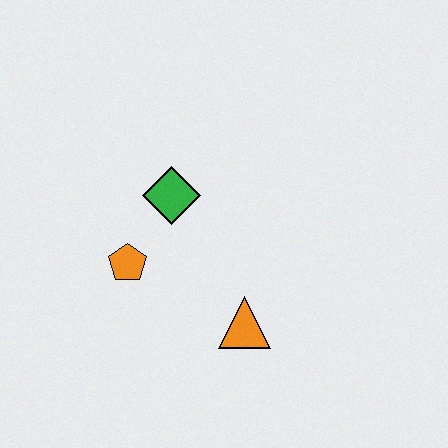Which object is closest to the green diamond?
The orange pentagon is closest to the green diamond.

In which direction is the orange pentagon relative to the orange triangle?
The orange pentagon is to the left of the orange triangle.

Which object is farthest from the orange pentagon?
The orange triangle is farthest from the orange pentagon.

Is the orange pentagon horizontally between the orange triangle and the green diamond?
No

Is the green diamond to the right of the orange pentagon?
Yes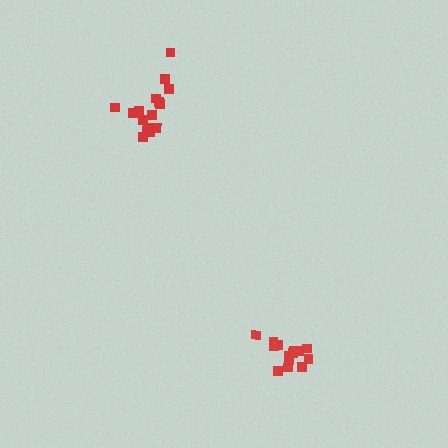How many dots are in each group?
Group 1: 14 dots, Group 2: 16 dots (30 total).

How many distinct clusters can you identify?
There are 2 distinct clusters.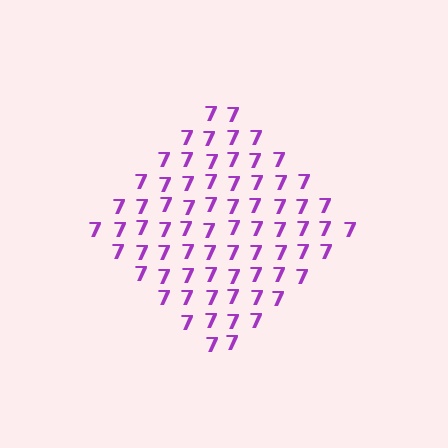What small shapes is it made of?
It is made of small digit 7's.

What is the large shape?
The large shape is a diamond.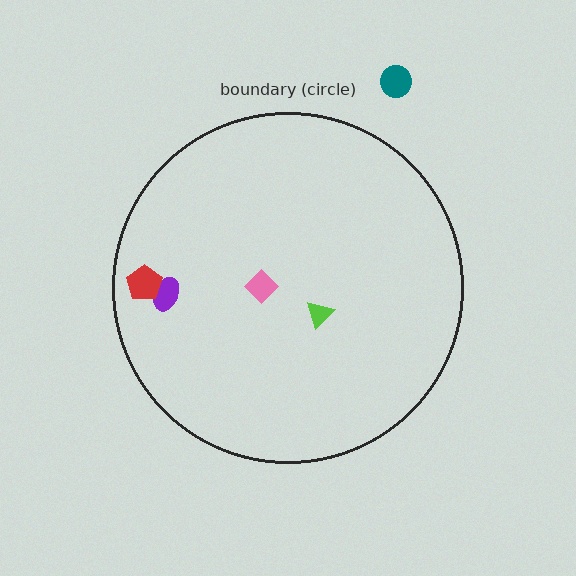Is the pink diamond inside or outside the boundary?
Inside.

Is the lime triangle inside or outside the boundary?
Inside.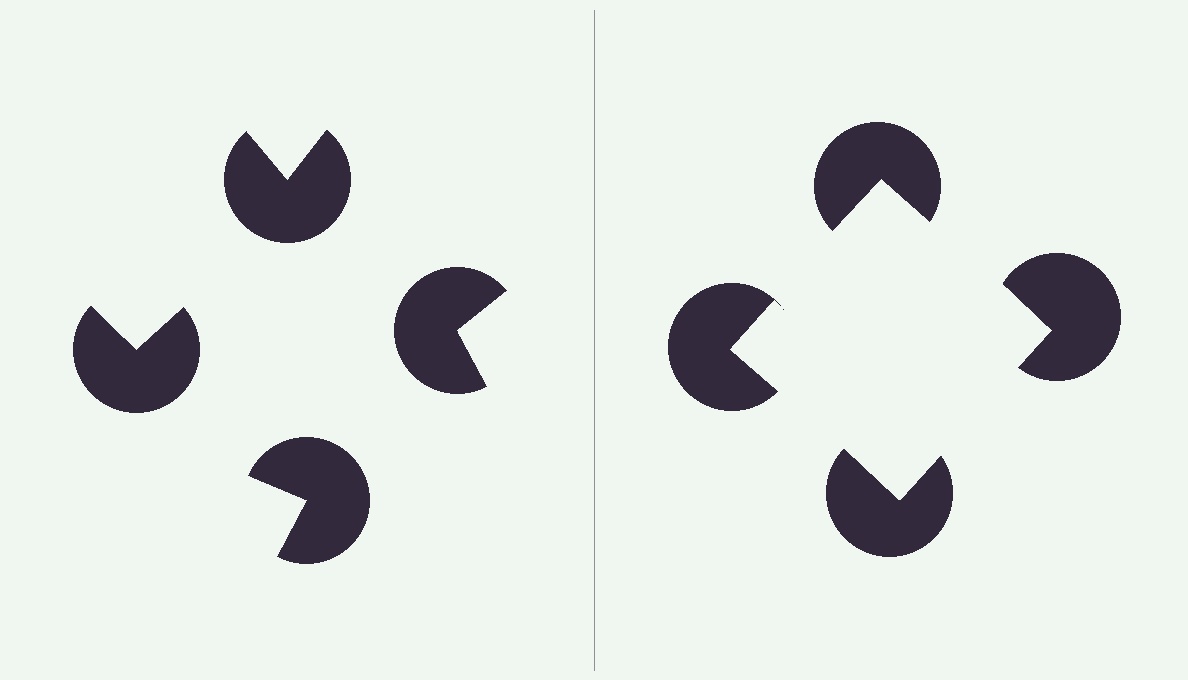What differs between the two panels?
The pac-man discs are positioned identically on both sides; only the wedge orientations differ. On the right they align to a square; on the left they are misaligned.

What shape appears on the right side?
An illusory square.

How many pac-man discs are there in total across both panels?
8 — 4 on each side.